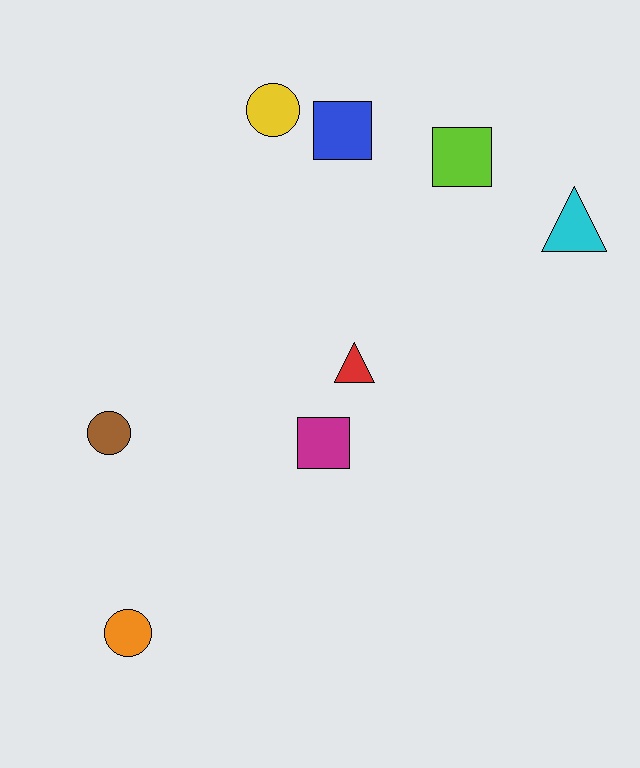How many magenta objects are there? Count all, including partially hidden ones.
There is 1 magenta object.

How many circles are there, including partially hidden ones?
There are 3 circles.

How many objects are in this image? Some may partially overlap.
There are 8 objects.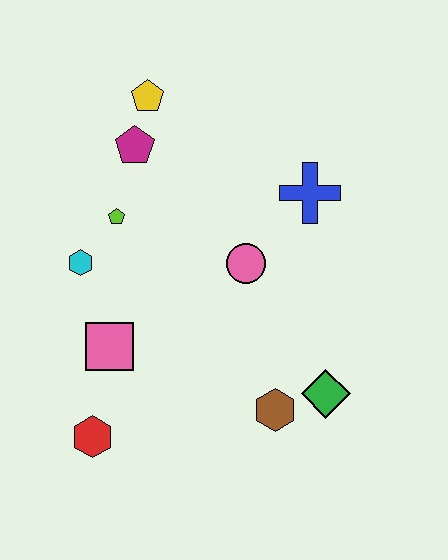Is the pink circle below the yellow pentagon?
Yes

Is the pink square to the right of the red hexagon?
Yes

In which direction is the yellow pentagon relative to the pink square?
The yellow pentagon is above the pink square.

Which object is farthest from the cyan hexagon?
The green diamond is farthest from the cyan hexagon.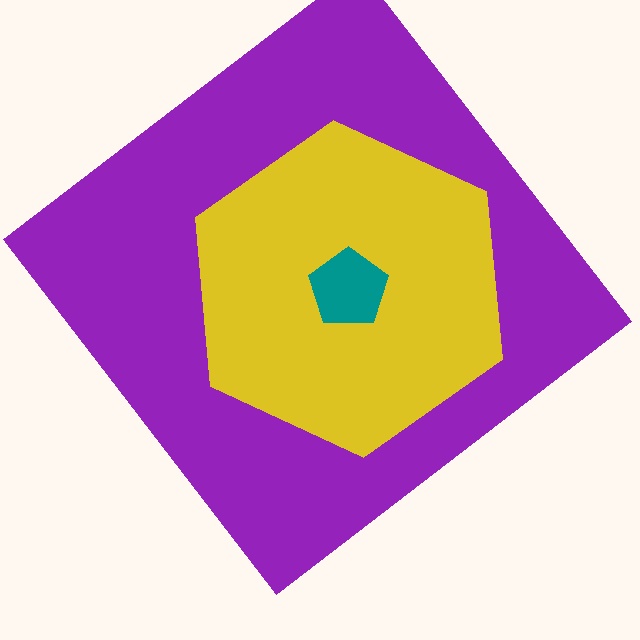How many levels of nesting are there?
3.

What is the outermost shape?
The purple diamond.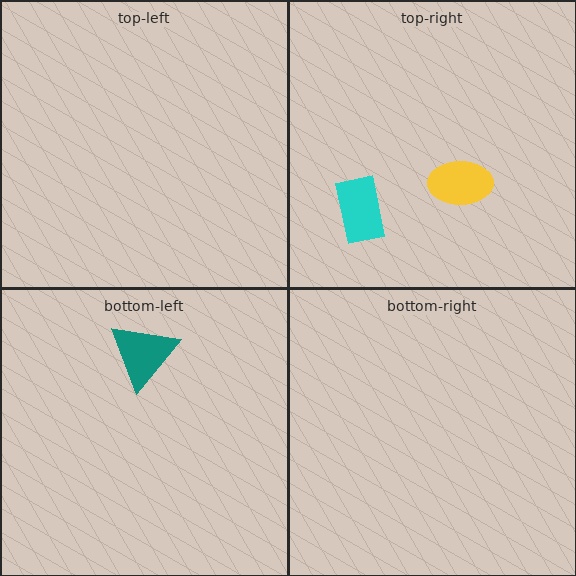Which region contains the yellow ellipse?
The top-right region.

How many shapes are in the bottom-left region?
1.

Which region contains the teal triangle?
The bottom-left region.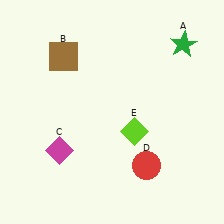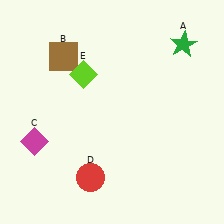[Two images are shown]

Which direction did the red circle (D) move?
The red circle (D) moved left.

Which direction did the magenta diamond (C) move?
The magenta diamond (C) moved left.